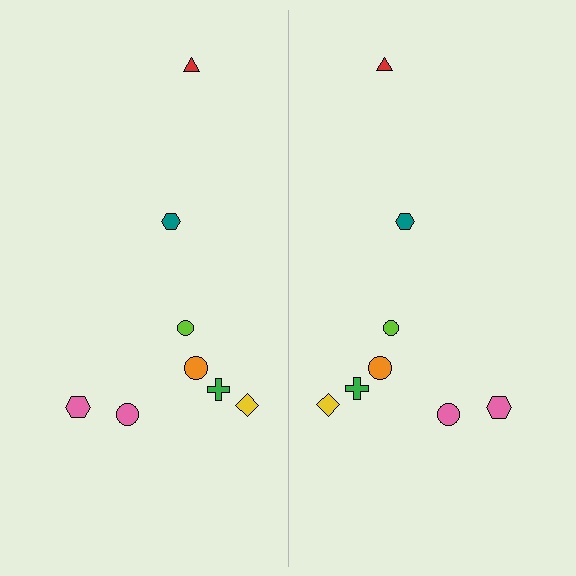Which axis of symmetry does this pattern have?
The pattern has a vertical axis of symmetry running through the center of the image.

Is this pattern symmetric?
Yes, this pattern has bilateral (reflection) symmetry.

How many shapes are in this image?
There are 16 shapes in this image.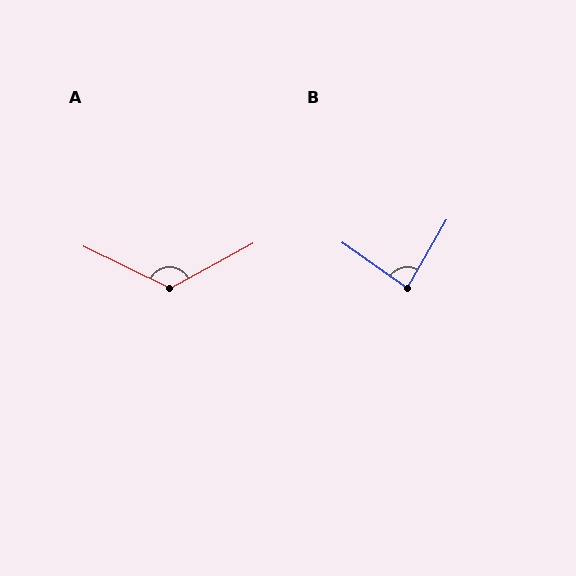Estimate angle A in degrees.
Approximately 125 degrees.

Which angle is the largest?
A, at approximately 125 degrees.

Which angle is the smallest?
B, at approximately 85 degrees.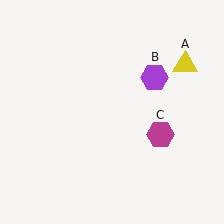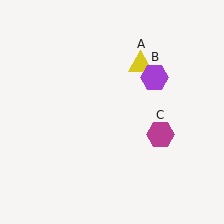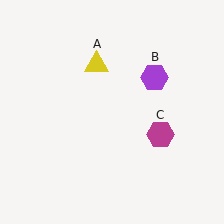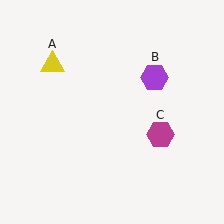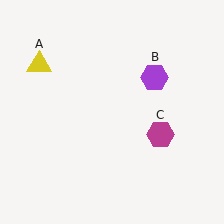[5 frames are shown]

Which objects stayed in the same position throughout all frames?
Purple hexagon (object B) and magenta hexagon (object C) remained stationary.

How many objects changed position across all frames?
1 object changed position: yellow triangle (object A).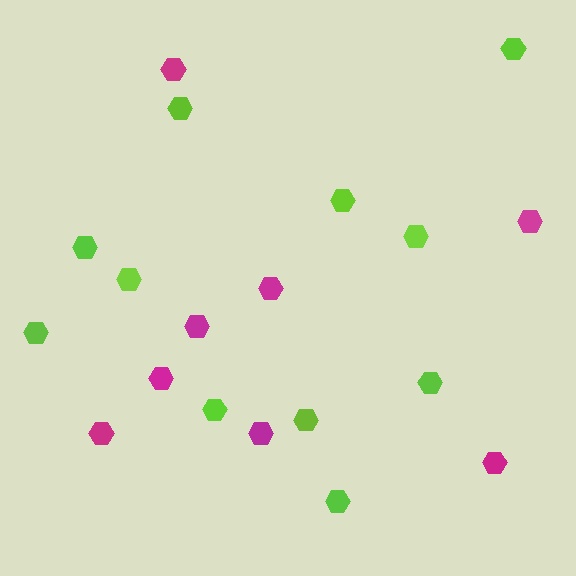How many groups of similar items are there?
There are 2 groups: one group of magenta hexagons (8) and one group of lime hexagons (11).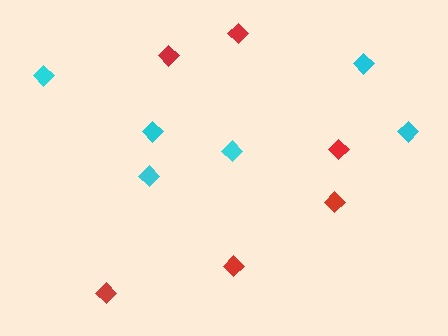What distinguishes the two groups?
There are 2 groups: one group of red diamonds (6) and one group of cyan diamonds (6).